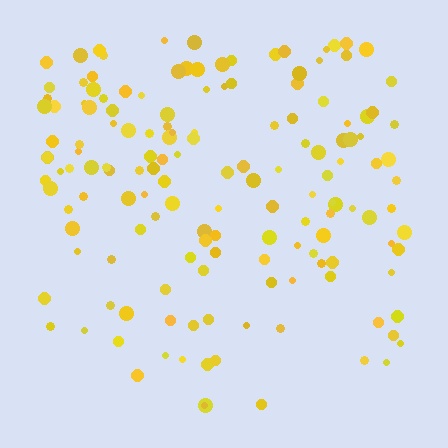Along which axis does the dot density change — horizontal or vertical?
Vertical.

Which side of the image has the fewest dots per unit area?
The bottom.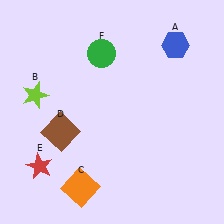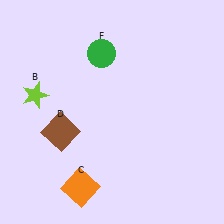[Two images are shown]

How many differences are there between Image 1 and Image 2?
There are 2 differences between the two images.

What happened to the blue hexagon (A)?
The blue hexagon (A) was removed in Image 2. It was in the top-right area of Image 1.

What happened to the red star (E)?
The red star (E) was removed in Image 2. It was in the bottom-left area of Image 1.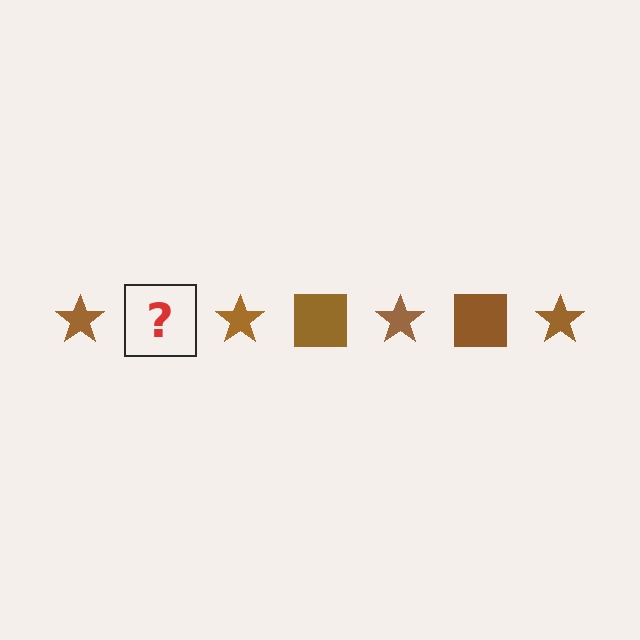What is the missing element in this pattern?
The missing element is a brown square.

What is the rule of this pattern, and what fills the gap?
The rule is that the pattern cycles through star, square shapes in brown. The gap should be filled with a brown square.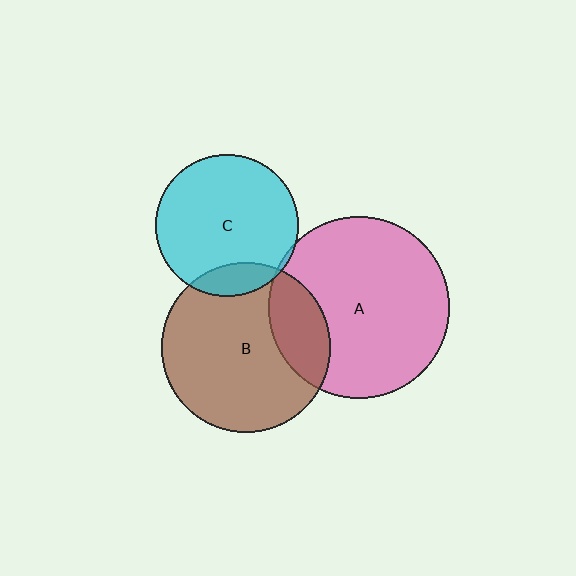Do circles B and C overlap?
Yes.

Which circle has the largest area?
Circle A (pink).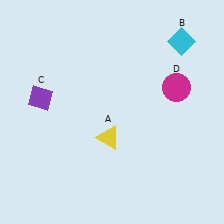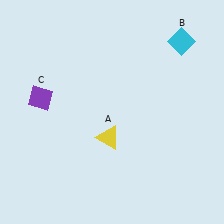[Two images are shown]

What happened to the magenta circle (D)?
The magenta circle (D) was removed in Image 2. It was in the top-right area of Image 1.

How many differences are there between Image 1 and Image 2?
There is 1 difference between the two images.